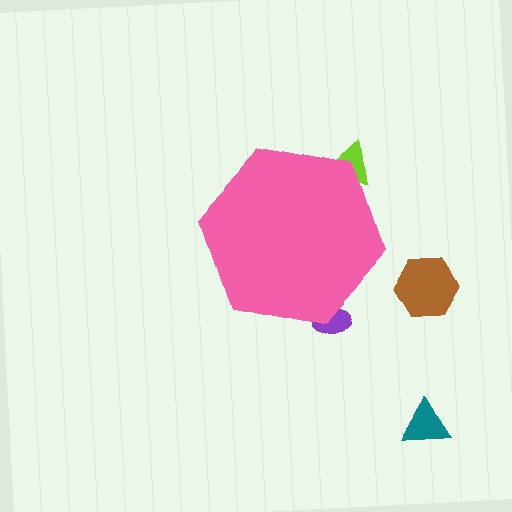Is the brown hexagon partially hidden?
No, the brown hexagon is fully visible.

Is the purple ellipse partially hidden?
Yes, the purple ellipse is partially hidden behind the pink hexagon.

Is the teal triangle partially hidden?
No, the teal triangle is fully visible.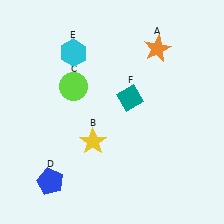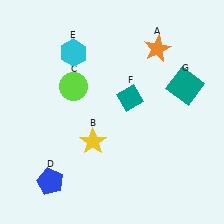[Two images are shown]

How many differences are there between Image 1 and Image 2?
There is 1 difference between the two images.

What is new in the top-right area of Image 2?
A teal square (G) was added in the top-right area of Image 2.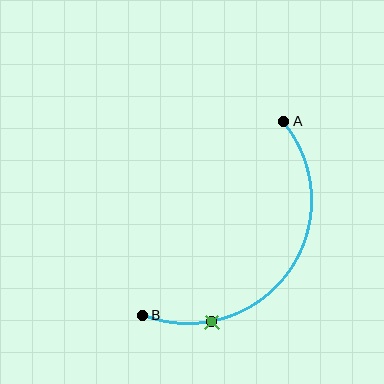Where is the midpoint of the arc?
The arc midpoint is the point on the curve farthest from the straight line joining A and B. It sits below and to the right of that line.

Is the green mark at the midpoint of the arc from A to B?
No. The green mark lies on the arc but is closer to endpoint B. The arc midpoint would be at the point on the curve equidistant along the arc from both A and B.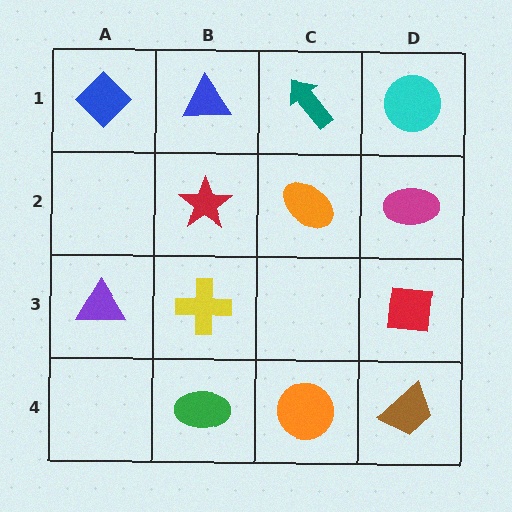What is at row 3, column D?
A red square.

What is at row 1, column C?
A teal arrow.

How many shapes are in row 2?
3 shapes.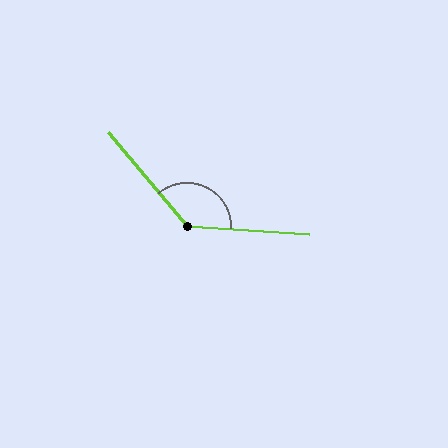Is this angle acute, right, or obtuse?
It is obtuse.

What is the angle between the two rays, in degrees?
Approximately 134 degrees.